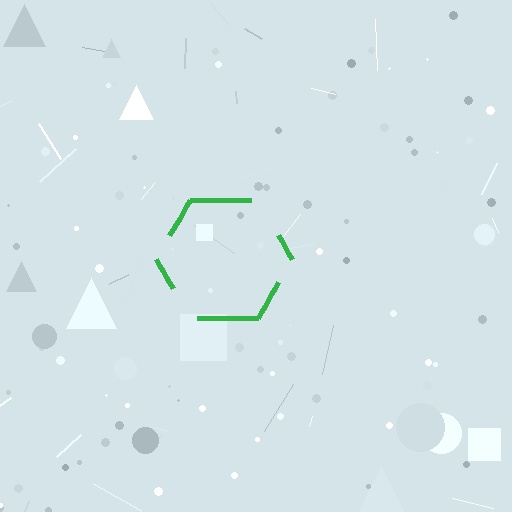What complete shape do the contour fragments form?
The contour fragments form a hexagon.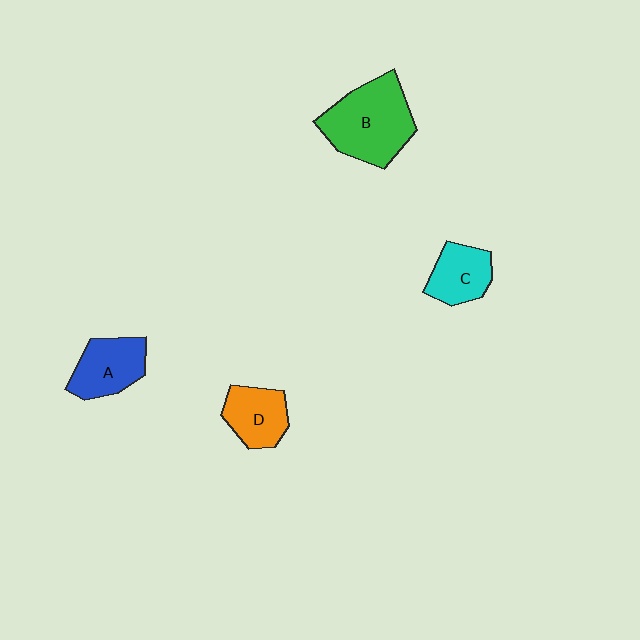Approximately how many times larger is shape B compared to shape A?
Approximately 1.6 times.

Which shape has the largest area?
Shape B (green).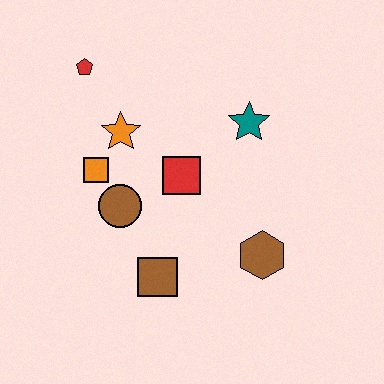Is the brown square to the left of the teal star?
Yes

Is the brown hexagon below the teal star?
Yes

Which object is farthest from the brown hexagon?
The red pentagon is farthest from the brown hexagon.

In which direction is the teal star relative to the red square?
The teal star is to the right of the red square.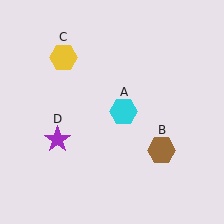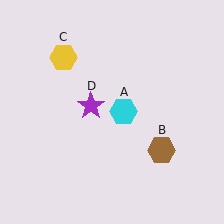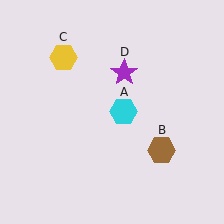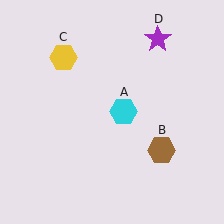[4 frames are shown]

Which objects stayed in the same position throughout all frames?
Cyan hexagon (object A) and brown hexagon (object B) and yellow hexagon (object C) remained stationary.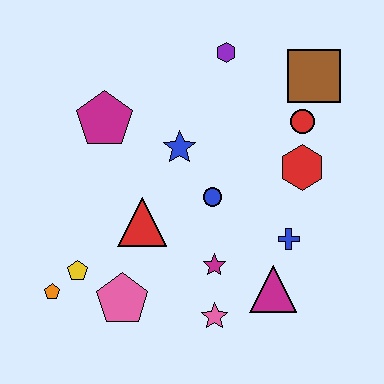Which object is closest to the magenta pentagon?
The blue star is closest to the magenta pentagon.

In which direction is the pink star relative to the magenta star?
The pink star is below the magenta star.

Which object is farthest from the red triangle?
The brown square is farthest from the red triangle.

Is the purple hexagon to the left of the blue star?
No